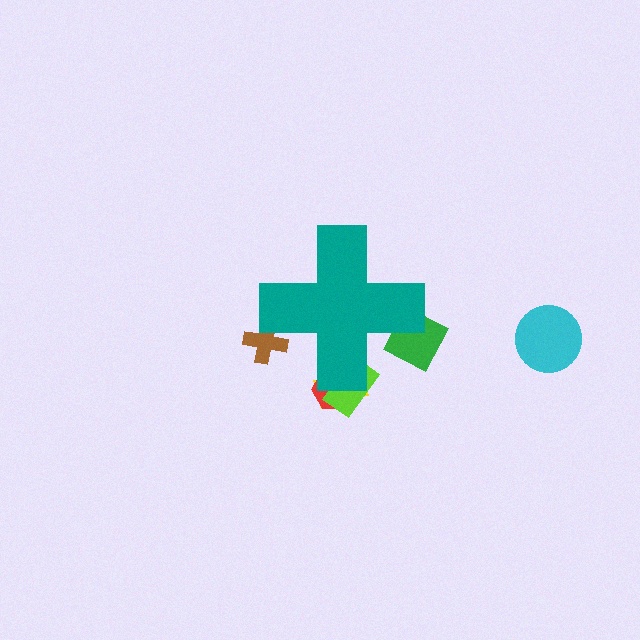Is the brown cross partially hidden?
Yes, the brown cross is partially hidden behind the teal cross.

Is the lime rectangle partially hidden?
Yes, the lime rectangle is partially hidden behind the teal cross.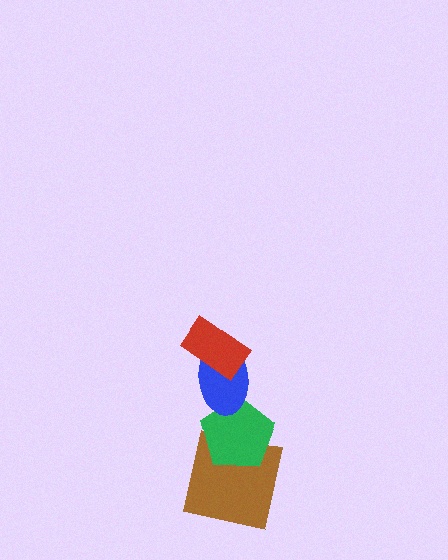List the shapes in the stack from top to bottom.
From top to bottom: the red rectangle, the blue ellipse, the green pentagon, the brown square.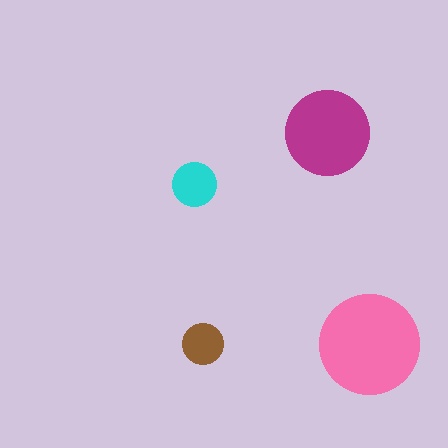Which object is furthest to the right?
The pink circle is rightmost.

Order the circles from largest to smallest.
the pink one, the magenta one, the cyan one, the brown one.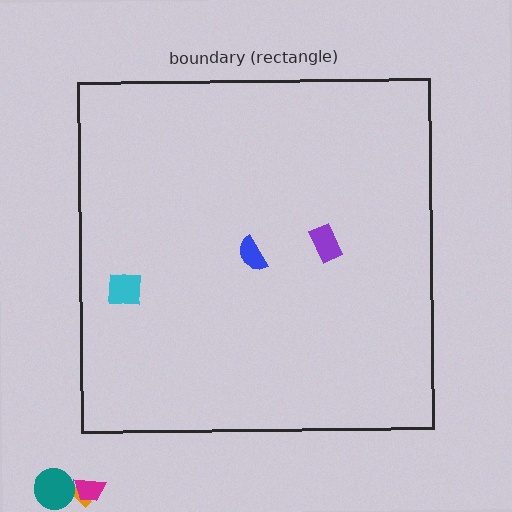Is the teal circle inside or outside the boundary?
Outside.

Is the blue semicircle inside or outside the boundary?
Inside.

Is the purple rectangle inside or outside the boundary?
Inside.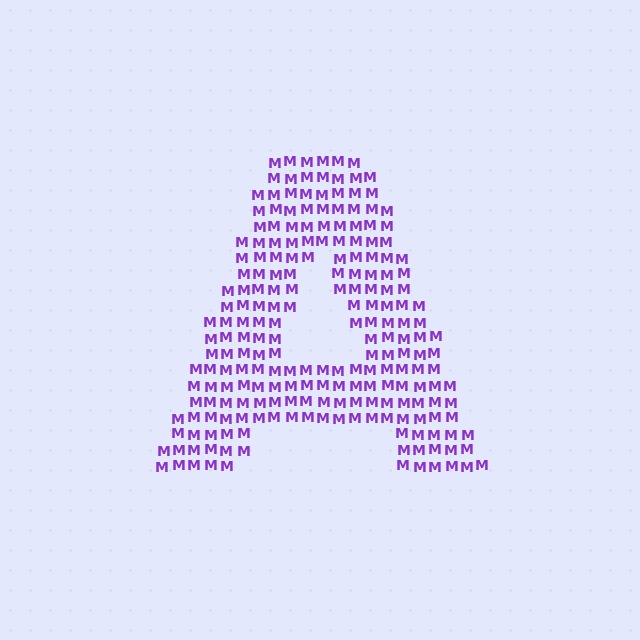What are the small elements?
The small elements are letter M's.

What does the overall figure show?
The overall figure shows the letter A.